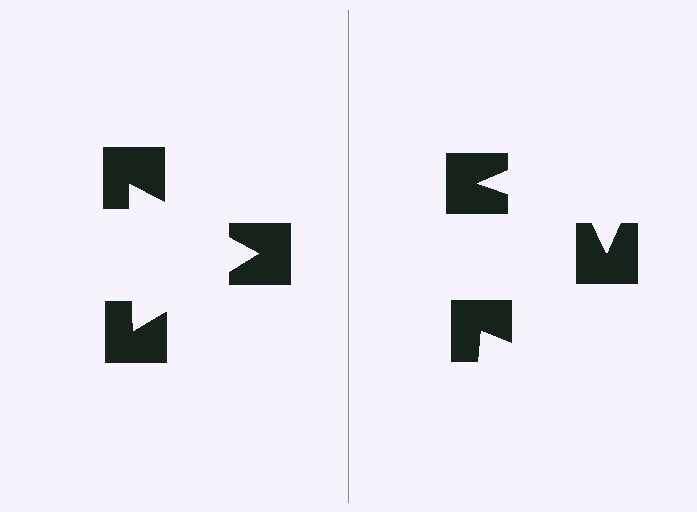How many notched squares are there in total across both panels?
6 — 3 on each side.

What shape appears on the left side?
An illusory triangle.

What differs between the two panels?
The notched squares are positioned identically on both sides; only the wedge orientations differ. On the left they align to a triangle; on the right they are misaligned.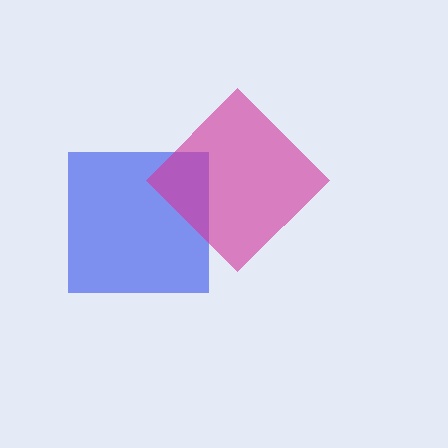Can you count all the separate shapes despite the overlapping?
Yes, there are 2 separate shapes.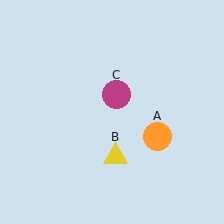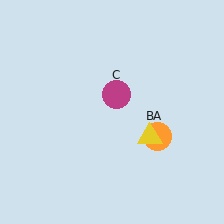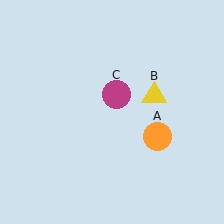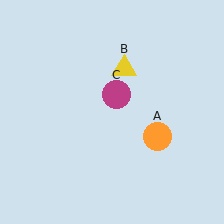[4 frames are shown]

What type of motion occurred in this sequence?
The yellow triangle (object B) rotated counterclockwise around the center of the scene.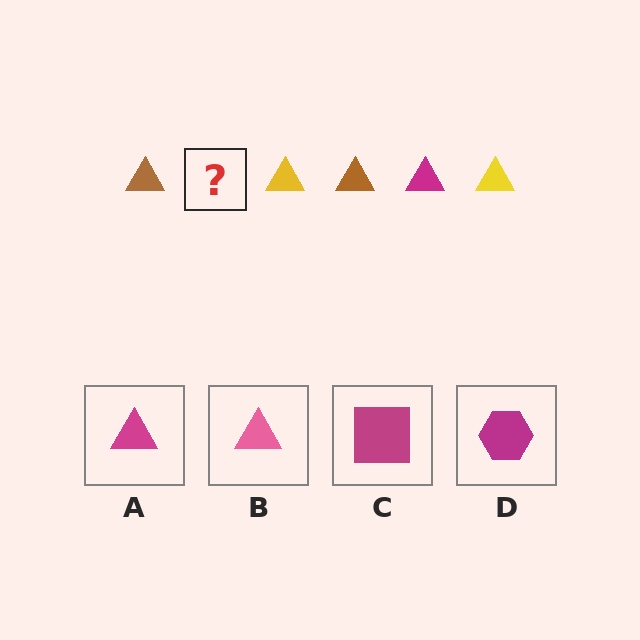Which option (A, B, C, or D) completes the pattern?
A.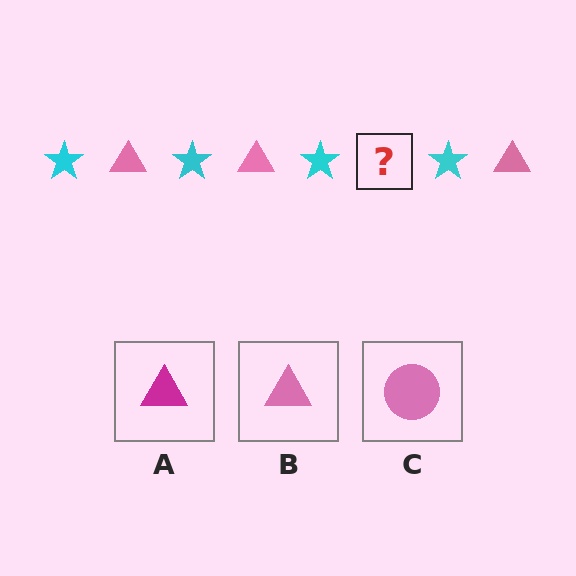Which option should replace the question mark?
Option B.